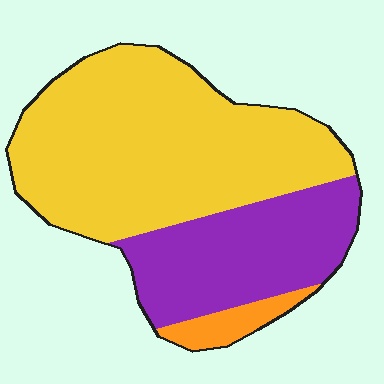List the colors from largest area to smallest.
From largest to smallest: yellow, purple, orange.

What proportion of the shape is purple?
Purple covers roughly 30% of the shape.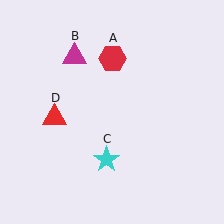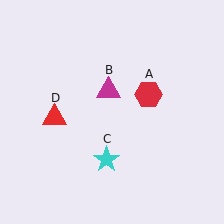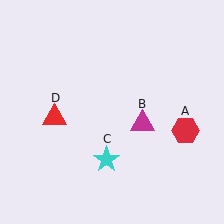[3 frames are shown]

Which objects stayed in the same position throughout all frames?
Cyan star (object C) and red triangle (object D) remained stationary.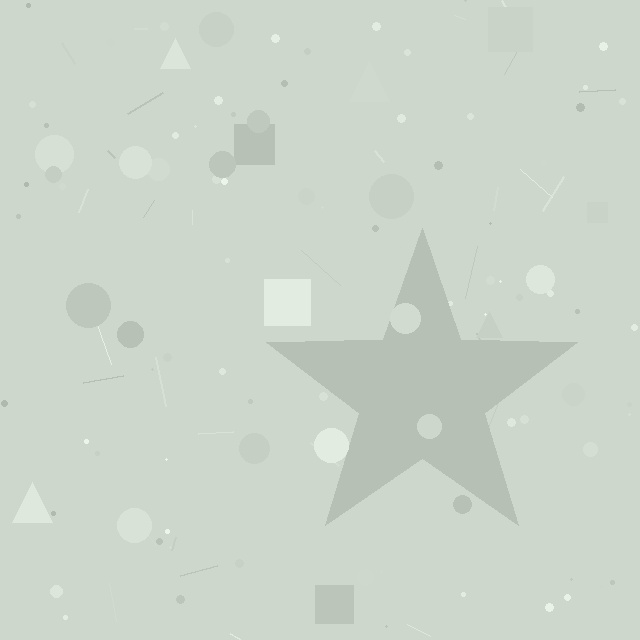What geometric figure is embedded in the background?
A star is embedded in the background.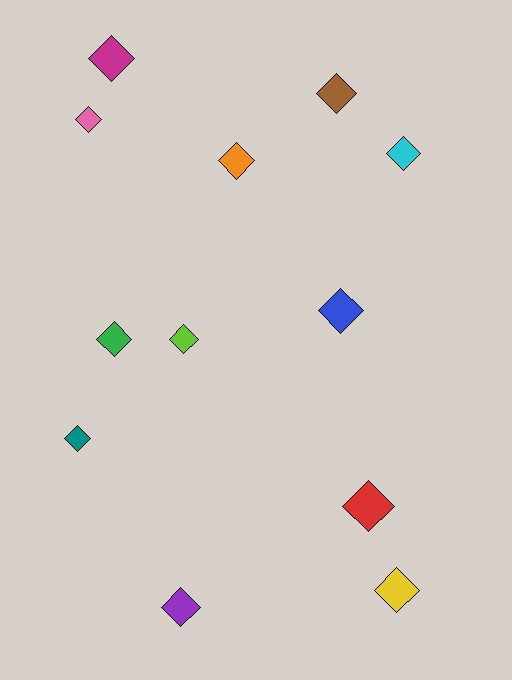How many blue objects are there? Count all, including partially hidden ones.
There is 1 blue object.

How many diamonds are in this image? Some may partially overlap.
There are 12 diamonds.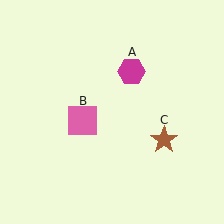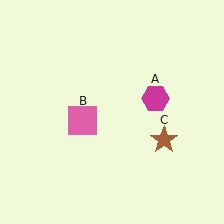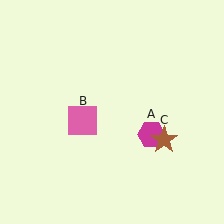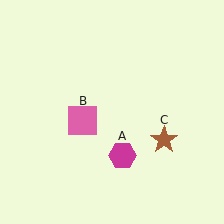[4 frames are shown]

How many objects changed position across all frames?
1 object changed position: magenta hexagon (object A).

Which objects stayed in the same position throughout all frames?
Pink square (object B) and brown star (object C) remained stationary.